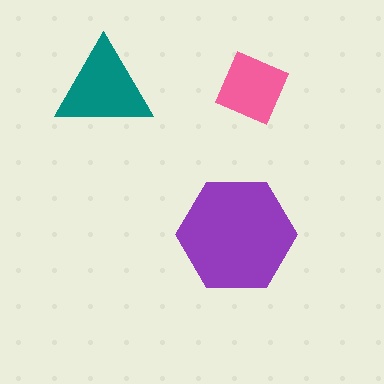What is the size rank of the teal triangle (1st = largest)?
2nd.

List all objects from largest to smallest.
The purple hexagon, the teal triangle, the pink diamond.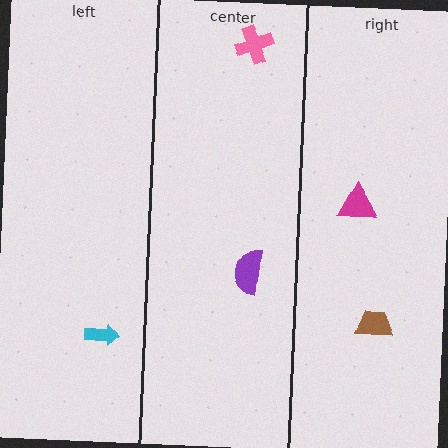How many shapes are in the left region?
1.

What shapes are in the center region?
The pink cross, the purple semicircle.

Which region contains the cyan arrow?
The left region.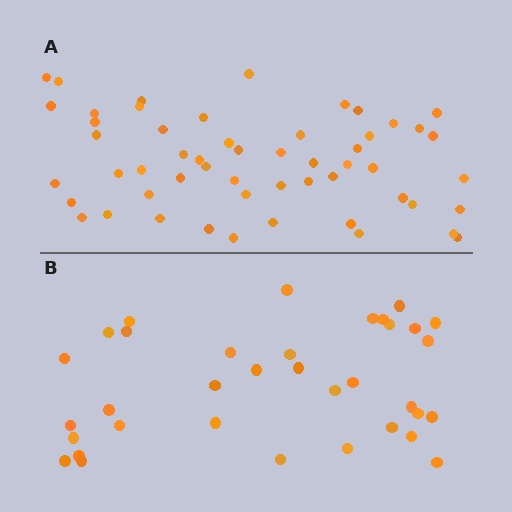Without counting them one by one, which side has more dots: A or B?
Region A (the top region) has more dots.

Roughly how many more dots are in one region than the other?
Region A has approximately 20 more dots than region B.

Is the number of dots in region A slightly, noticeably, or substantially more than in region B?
Region A has substantially more. The ratio is roughly 1.5 to 1.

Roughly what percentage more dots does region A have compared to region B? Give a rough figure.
About 55% more.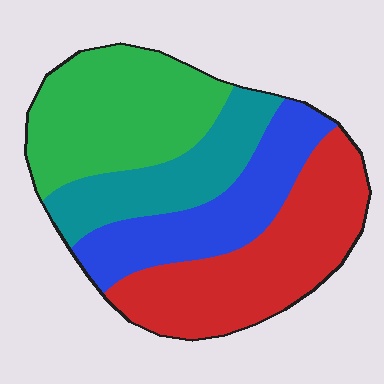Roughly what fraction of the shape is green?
Green takes up about one quarter (1/4) of the shape.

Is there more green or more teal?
Green.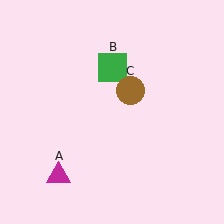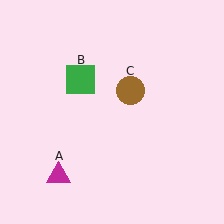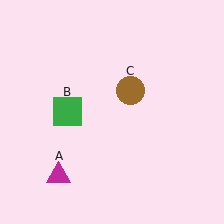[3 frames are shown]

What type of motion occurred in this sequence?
The green square (object B) rotated counterclockwise around the center of the scene.